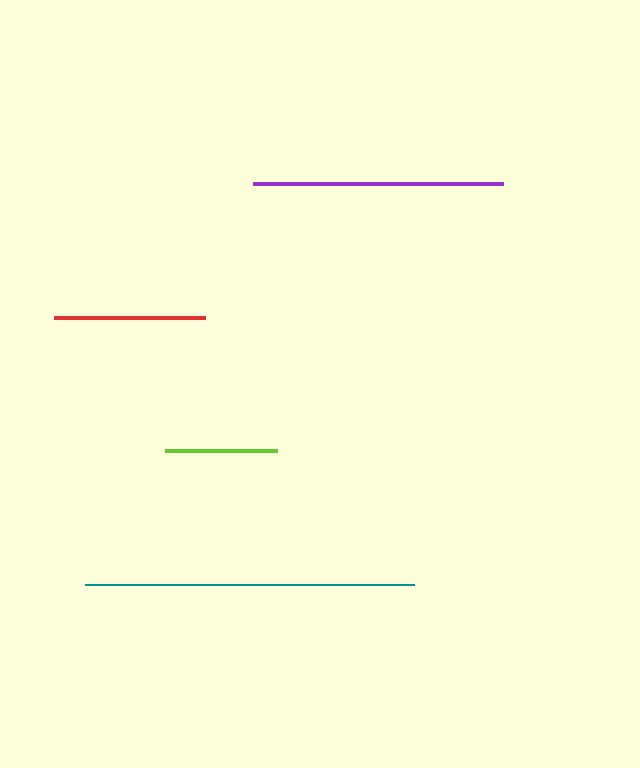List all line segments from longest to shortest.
From longest to shortest: teal, purple, red, lime.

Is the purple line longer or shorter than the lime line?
The purple line is longer than the lime line.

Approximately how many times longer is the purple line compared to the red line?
The purple line is approximately 1.6 times the length of the red line.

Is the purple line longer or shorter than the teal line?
The teal line is longer than the purple line.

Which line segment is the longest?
The teal line is the longest at approximately 328 pixels.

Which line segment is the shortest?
The lime line is the shortest at approximately 112 pixels.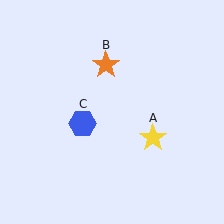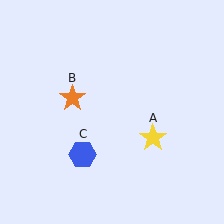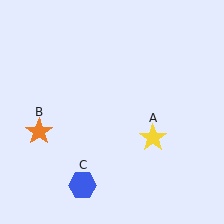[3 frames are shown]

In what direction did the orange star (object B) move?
The orange star (object B) moved down and to the left.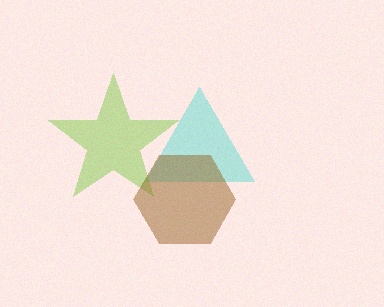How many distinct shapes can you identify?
There are 3 distinct shapes: a cyan triangle, a lime star, a brown hexagon.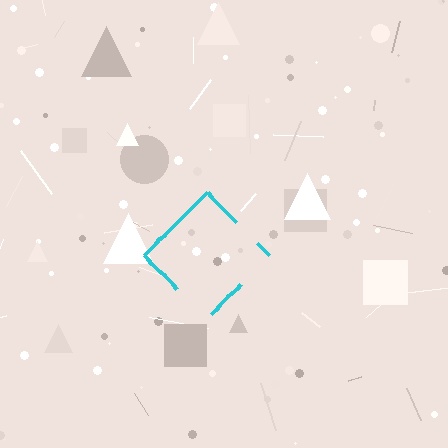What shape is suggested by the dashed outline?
The dashed outline suggests a diamond.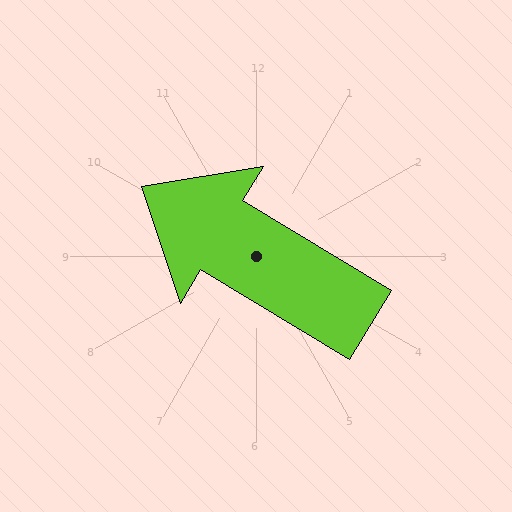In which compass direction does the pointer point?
Northwest.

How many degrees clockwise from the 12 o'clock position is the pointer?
Approximately 301 degrees.